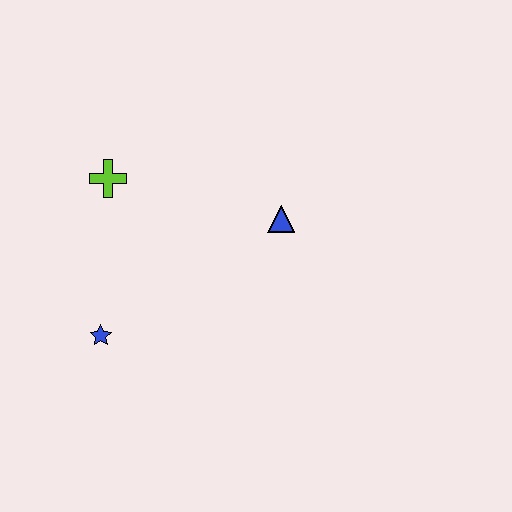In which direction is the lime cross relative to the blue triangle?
The lime cross is to the left of the blue triangle.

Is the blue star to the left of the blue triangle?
Yes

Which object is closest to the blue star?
The lime cross is closest to the blue star.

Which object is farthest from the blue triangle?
The blue star is farthest from the blue triangle.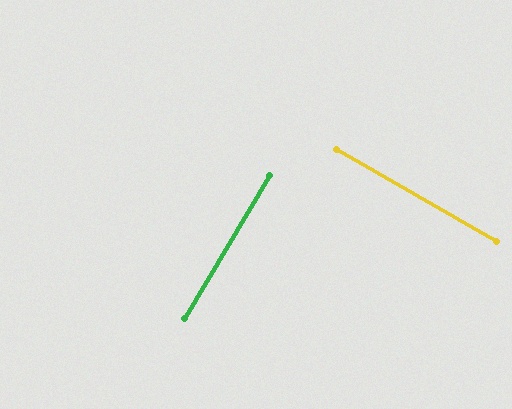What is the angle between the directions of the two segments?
Approximately 89 degrees.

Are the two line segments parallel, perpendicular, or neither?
Perpendicular — they meet at approximately 89°.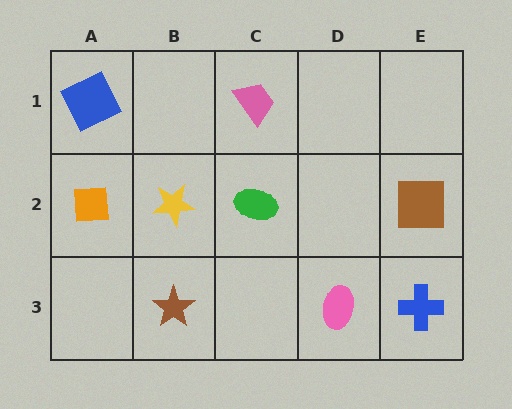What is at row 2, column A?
An orange square.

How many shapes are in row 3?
3 shapes.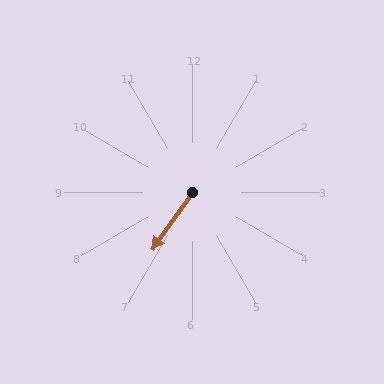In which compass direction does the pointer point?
Southwest.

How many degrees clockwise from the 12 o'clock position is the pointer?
Approximately 215 degrees.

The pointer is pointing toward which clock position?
Roughly 7 o'clock.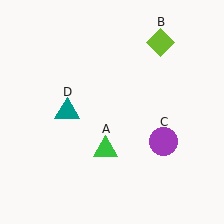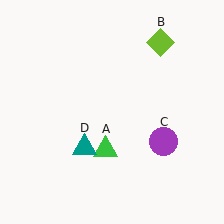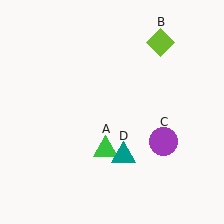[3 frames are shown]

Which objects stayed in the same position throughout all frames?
Green triangle (object A) and lime diamond (object B) and purple circle (object C) remained stationary.